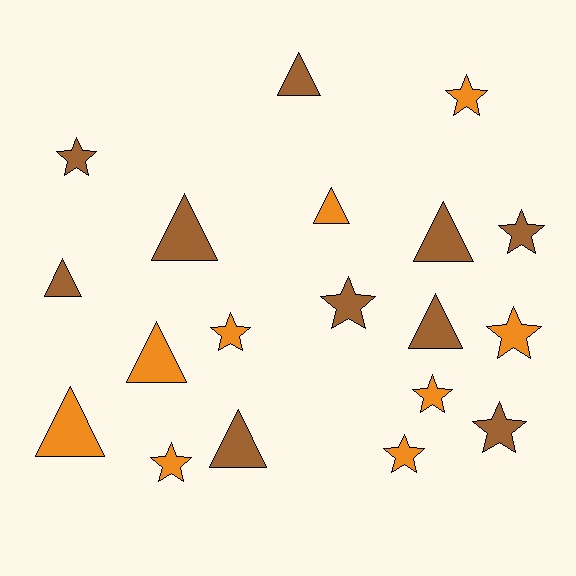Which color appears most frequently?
Brown, with 10 objects.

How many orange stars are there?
There are 6 orange stars.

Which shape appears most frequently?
Star, with 10 objects.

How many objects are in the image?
There are 19 objects.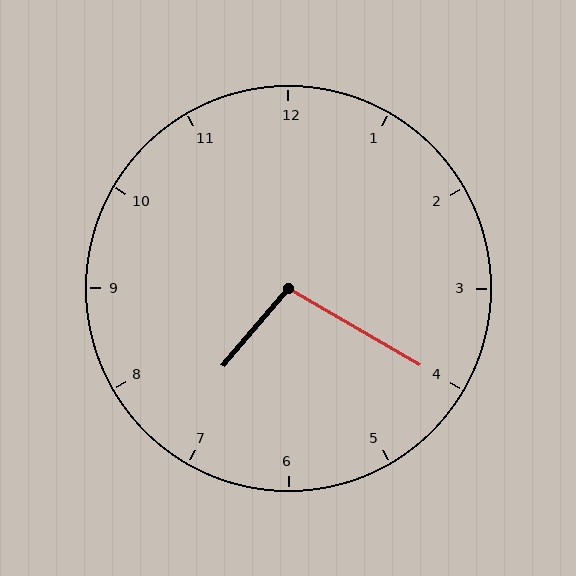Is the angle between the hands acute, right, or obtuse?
It is obtuse.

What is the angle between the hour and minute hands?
Approximately 100 degrees.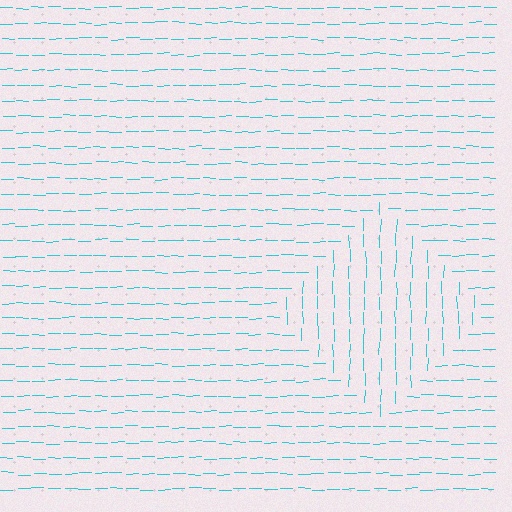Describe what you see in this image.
The image is filled with small cyan line segments. A diamond region in the image has lines oriented differently from the surrounding lines, creating a visible texture boundary.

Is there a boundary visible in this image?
Yes, there is a texture boundary formed by a change in line orientation.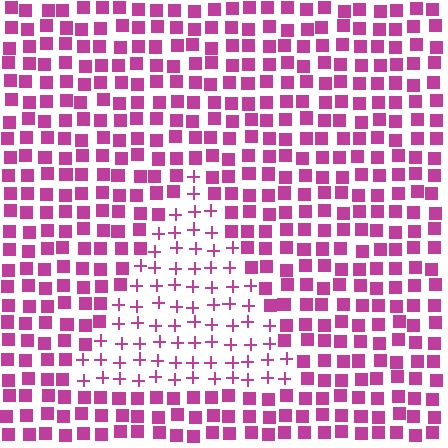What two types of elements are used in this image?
The image uses plus signs inside the triangle region and squares outside it.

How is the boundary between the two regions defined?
The boundary is defined by a change in element shape: plus signs inside vs. squares outside. All elements share the same color and spacing.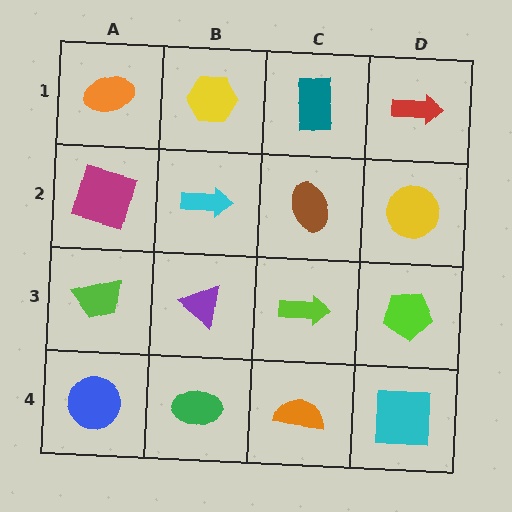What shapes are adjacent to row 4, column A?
A lime trapezoid (row 3, column A), a green ellipse (row 4, column B).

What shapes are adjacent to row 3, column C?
A brown ellipse (row 2, column C), an orange semicircle (row 4, column C), a purple triangle (row 3, column B), a lime pentagon (row 3, column D).